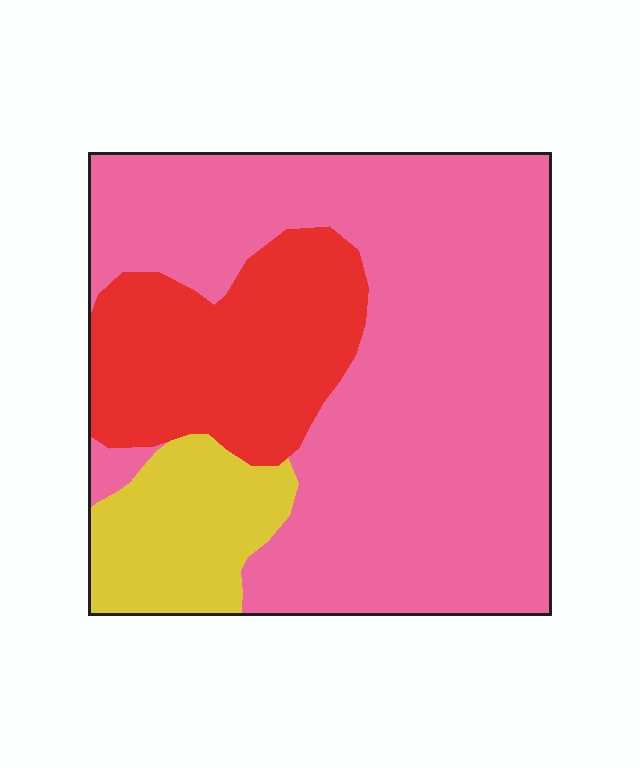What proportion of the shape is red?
Red takes up about one fifth (1/5) of the shape.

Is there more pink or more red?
Pink.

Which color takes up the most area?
Pink, at roughly 65%.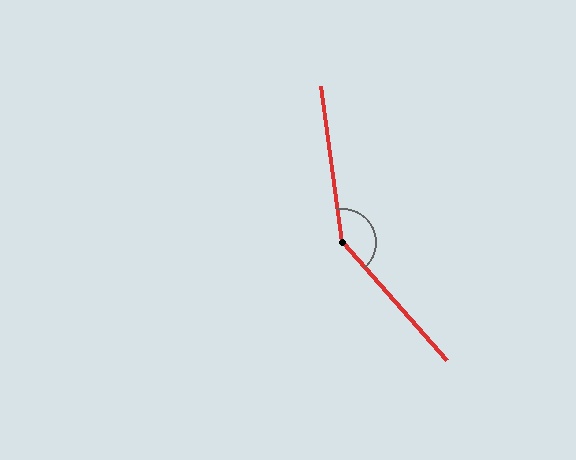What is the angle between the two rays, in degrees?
Approximately 146 degrees.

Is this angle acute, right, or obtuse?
It is obtuse.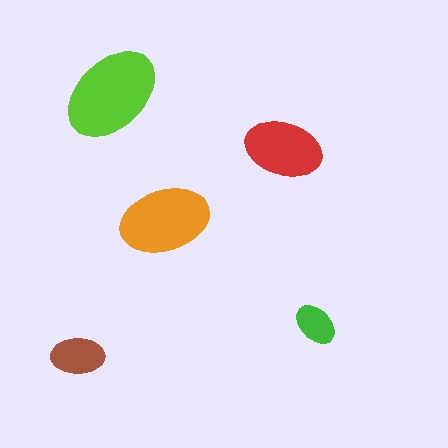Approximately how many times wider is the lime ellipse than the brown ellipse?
About 2 times wider.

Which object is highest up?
The lime ellipse is topmost.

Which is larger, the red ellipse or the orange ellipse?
The orange one.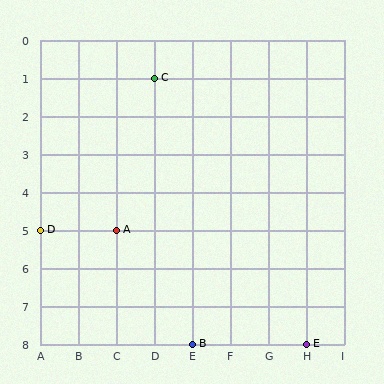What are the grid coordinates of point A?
Point A is at grid coordinates (C, 5).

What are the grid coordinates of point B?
Point B is at grid coordinates (E, 8).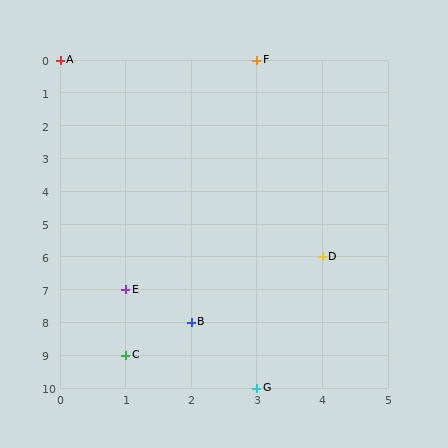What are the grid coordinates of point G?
Point G is at grid coordinates (3, 10).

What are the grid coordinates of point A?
Point A is at grid coordinates (0, 0).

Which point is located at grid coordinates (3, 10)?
Point G is at (3, 10).